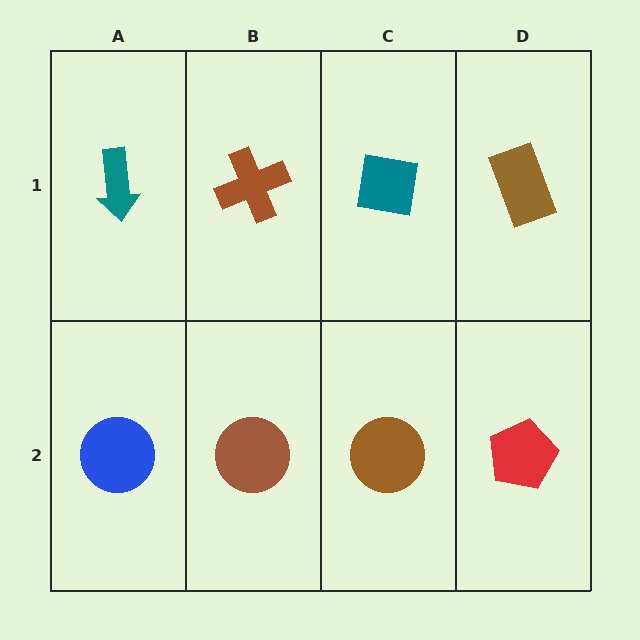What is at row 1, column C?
A teal square.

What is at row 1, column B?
A brown cross.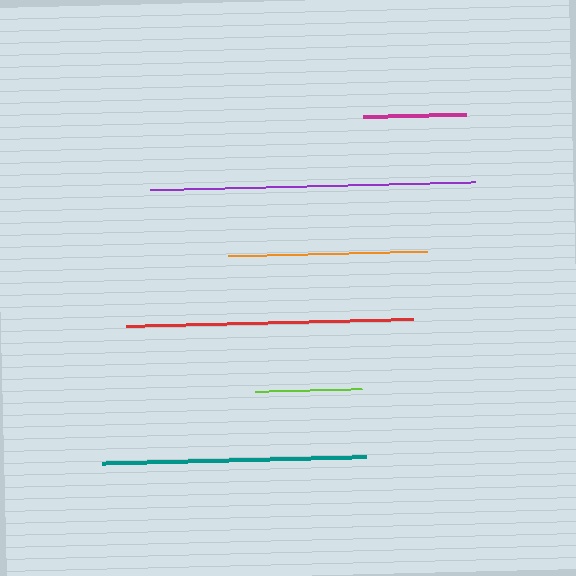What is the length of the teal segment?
The teal segment is approximately 264 pixels long.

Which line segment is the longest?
The purple line is the longest at approximately 326 pixels.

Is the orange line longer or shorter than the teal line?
The teal line is longer than the orange line.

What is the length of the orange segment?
The orange segment is approximately 199 pixels long.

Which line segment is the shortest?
The magenta line is the shortest at approximately 102 pixels.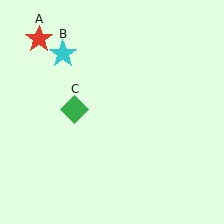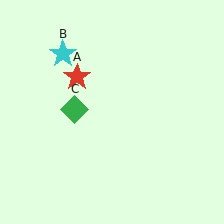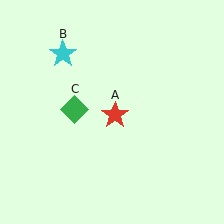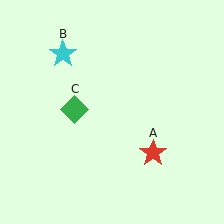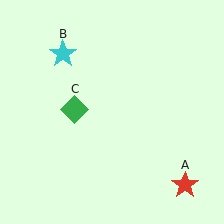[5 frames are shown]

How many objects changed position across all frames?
1 object changed position: red star (object A).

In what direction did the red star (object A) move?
The red star (object A) moved down and to the right.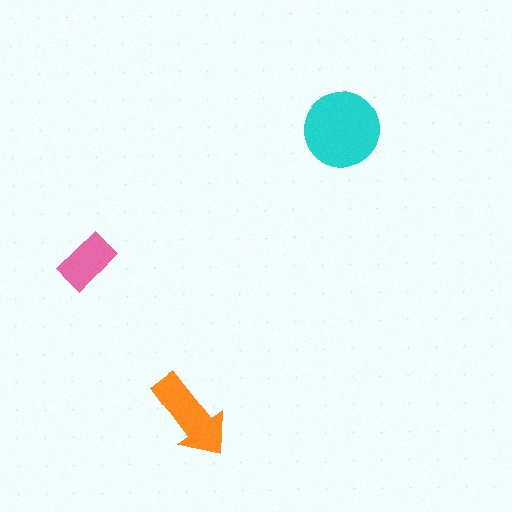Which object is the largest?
The cyan circle.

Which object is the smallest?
The pink rectangle.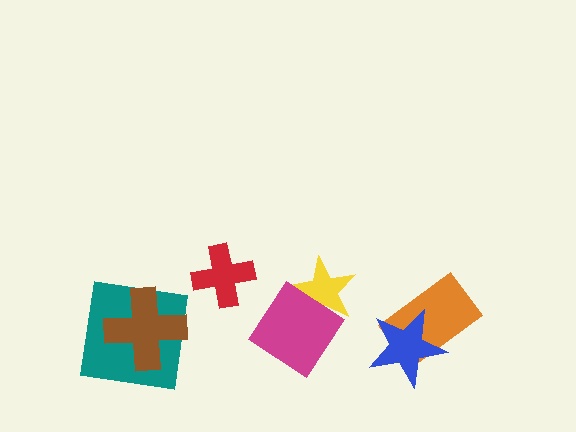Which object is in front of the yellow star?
The magenta diamond is in front of the yellow star.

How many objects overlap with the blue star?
1 object overlaps with the blue star.